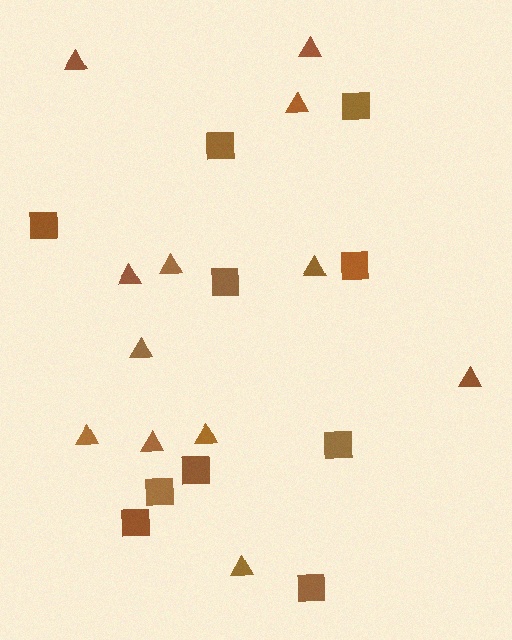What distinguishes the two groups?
There are 2 groups: one group of squares (10) and one group of triangles (12).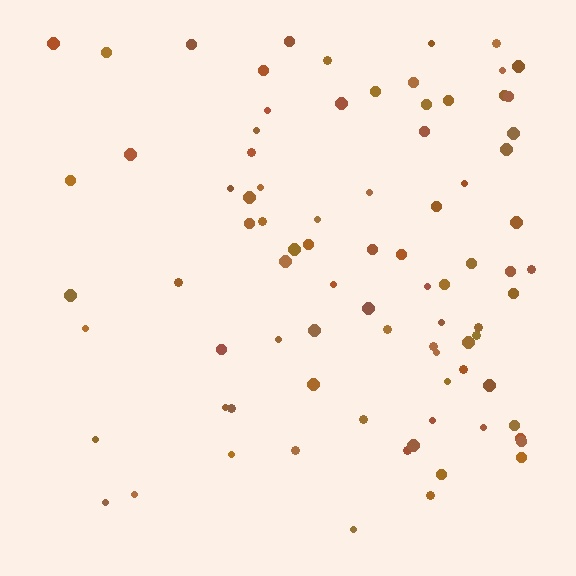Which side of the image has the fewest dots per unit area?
The left.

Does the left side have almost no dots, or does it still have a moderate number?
Still a moderate number, just noticeably fewer than the right.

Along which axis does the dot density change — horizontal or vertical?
Horizontal.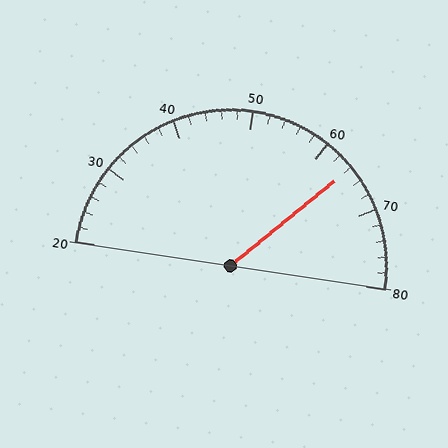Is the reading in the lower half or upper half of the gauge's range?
The reading is in the upper half of the range (20 to 80).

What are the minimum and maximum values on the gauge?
The gauge ranges from 20 to 80.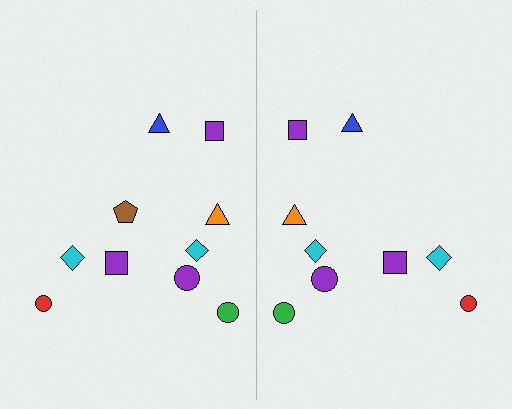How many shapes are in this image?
There are 19 shapes in this image.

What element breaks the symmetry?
A brown pentagon is missing from the right side.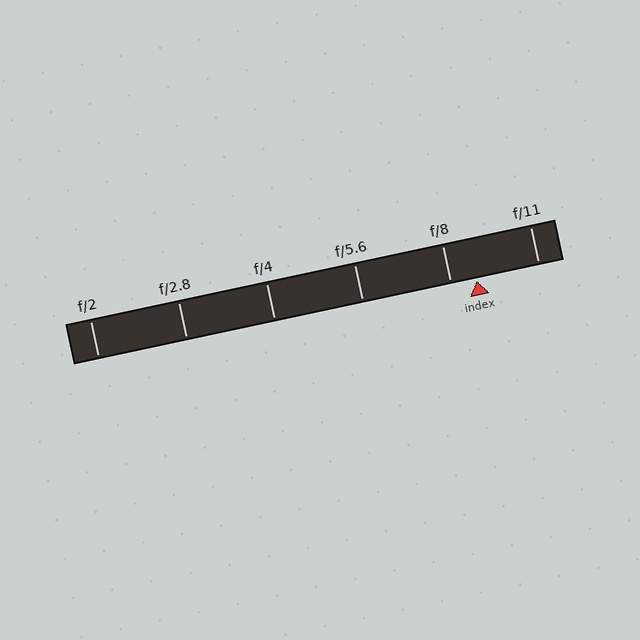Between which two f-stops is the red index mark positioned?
The index mark is between f/8 and f/11.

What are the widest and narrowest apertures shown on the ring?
The widest aperture shown is f/2 and the narrowest is f/11.